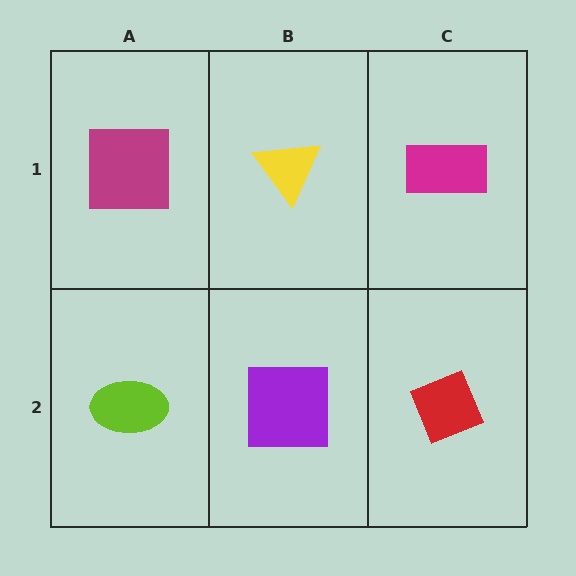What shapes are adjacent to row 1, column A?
A lime ellipse (row 2, column A), a yellow triangle (row 1, column B).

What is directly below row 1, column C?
A red diamond.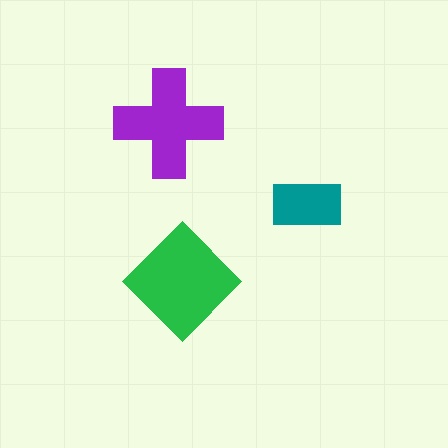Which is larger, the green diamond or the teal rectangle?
The green diamond.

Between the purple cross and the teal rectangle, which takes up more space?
The purple cross.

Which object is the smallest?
The teal rectangle.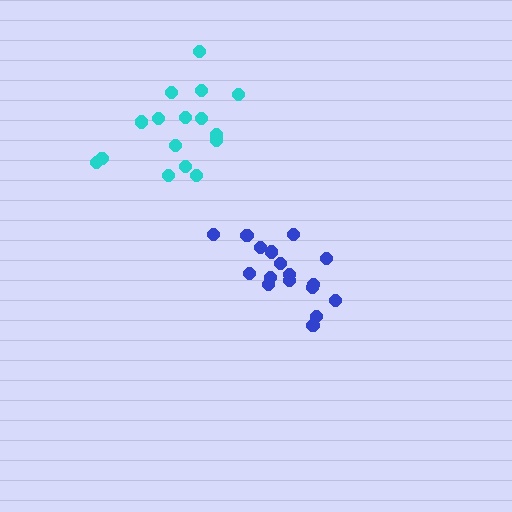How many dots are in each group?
Group 1: 16 dots, Group 2: 17 dots (33 total).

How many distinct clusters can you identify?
There are 2 distinct clusters.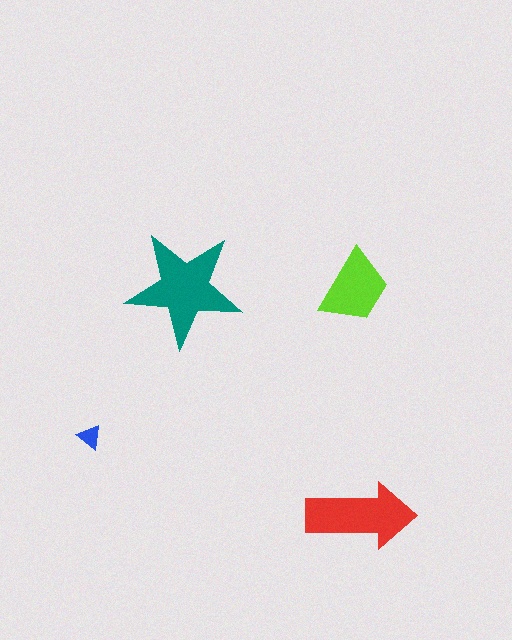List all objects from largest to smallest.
The teal star, the red arrow, the lime trapezoid, the blue triangle.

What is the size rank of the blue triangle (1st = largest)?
4th.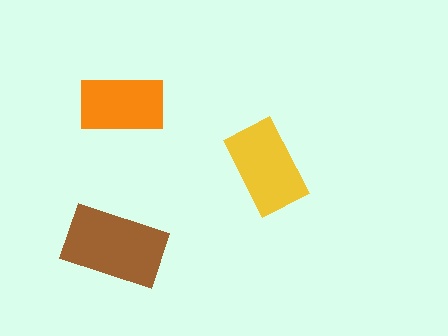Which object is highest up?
The orange rectangle is topmost.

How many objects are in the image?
There are 3 objects in the image.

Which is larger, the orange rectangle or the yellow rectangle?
The yellow one.